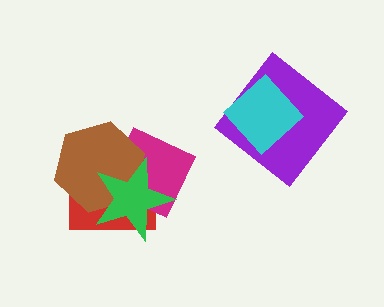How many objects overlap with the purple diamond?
1 object overlaps with the purple diamond.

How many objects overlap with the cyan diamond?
1 object overlaps with the cyan diamond.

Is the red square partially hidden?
Yes, it is partially covered by another shape.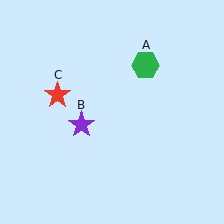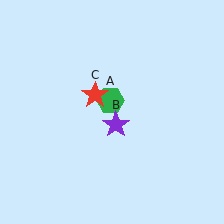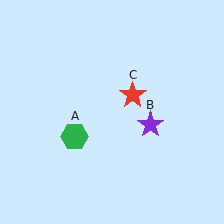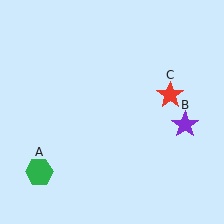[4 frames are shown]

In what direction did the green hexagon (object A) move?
The green hexagon (object A) moved down and to the left.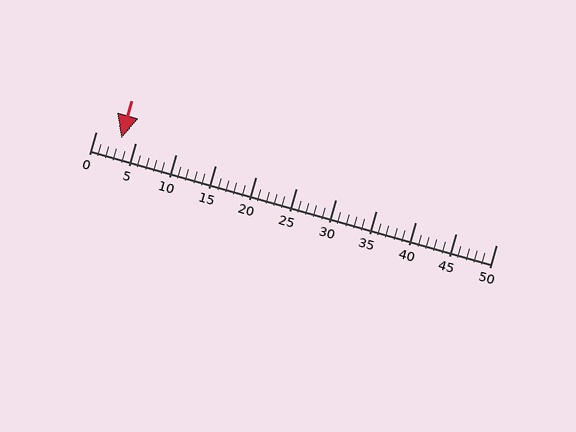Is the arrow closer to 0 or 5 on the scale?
The arrow is closer to 5.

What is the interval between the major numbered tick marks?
The major tick marks are spaced 5 units apart.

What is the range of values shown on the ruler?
The ruler shows values from 0 to 50.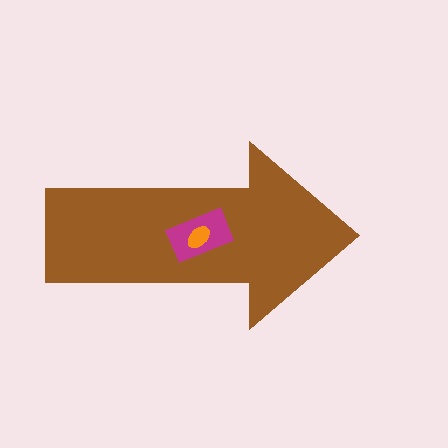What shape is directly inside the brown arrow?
The magenta rectangle.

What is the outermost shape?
The brown arrow.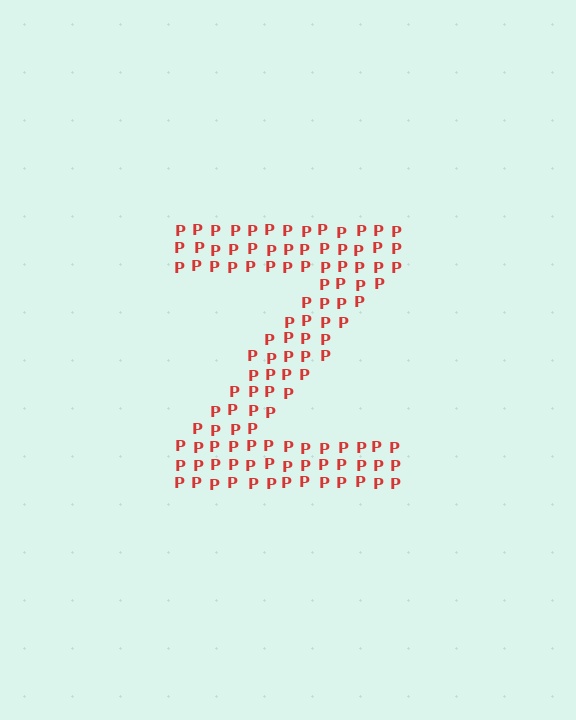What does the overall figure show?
The overall figure shows the letter Z.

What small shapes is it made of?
It is made of small letter P's.